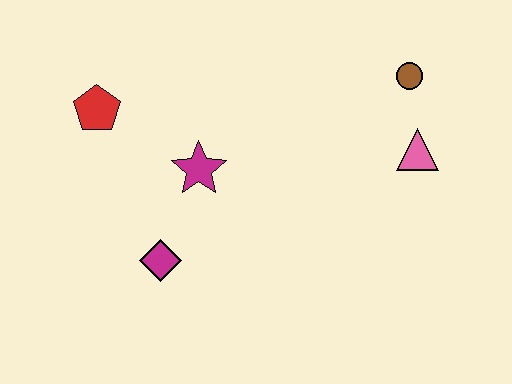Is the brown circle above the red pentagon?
Yes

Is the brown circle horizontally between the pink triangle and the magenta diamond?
Yes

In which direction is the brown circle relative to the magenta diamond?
The brown circle is to the right of the magenta diamond.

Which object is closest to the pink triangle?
The brown circle is closest to the pink triangle.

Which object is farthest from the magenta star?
The brown circle is farthest from the magenta star.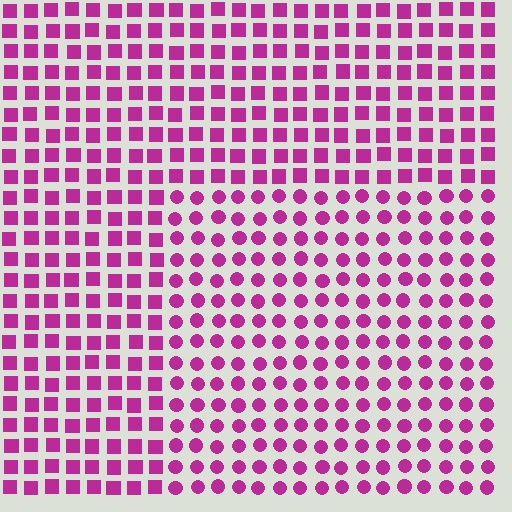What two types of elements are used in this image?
The image uses circles inside the rectangle region and squares outside it.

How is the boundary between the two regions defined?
The boundary is defined by a change in element shape: circles inside vs. squares outside. All elements share the same color and spacing.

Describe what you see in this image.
The image is filled with small magenta elements arranged in a uniform grid. A rectangle-shaped region contains circles, while the surrounding area contains squares. The boundary is defined purely by the change in element shape.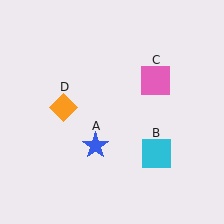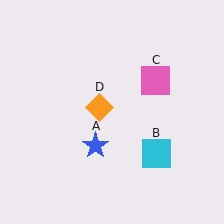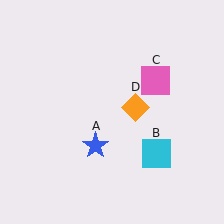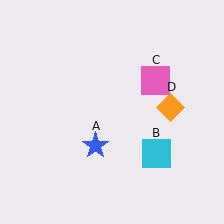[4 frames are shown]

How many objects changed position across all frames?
1 object changed position: orange diamond (object D).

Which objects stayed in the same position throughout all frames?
Blue star (object A) and cyan square (object B) and pink square (object C) remained stationary.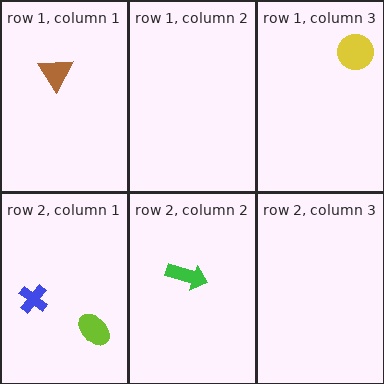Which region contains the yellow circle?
The row 1, column 3 region.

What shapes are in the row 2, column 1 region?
The lime ellipse, the blue cross.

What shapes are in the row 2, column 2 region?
The green arrow.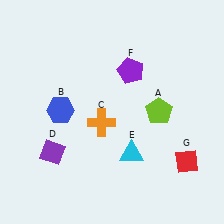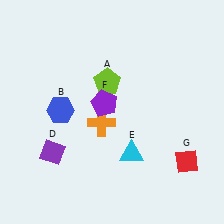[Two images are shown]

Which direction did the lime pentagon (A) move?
The lime pentagon (A) moved left.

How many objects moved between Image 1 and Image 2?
2 objects moved between the two images.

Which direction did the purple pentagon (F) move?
The purple pentagon (F) moved down.